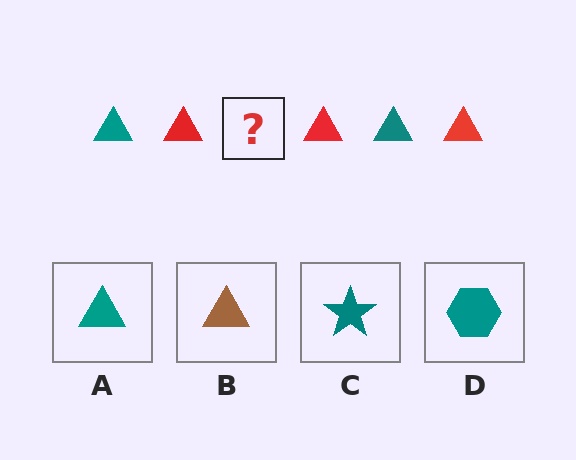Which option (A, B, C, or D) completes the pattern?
A.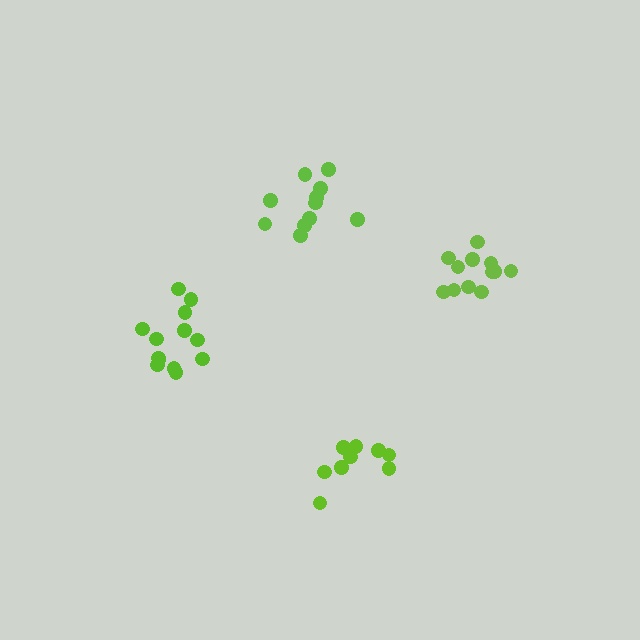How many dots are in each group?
Group 1: 11 dots, Group 2: 10 dots, Group 3: 12 dots, Group 4: 13 dots (46 total).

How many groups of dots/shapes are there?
There are 4 groups.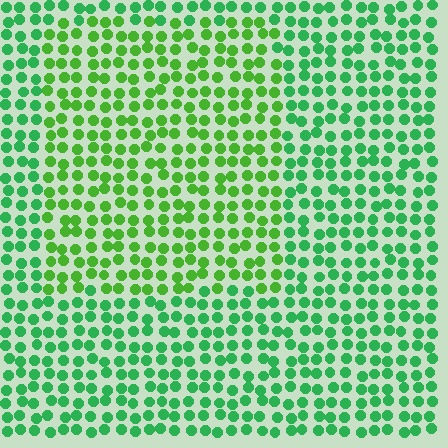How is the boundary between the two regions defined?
The boundary is defined purely by a slight shift in hue (about 29 degrees). Spacing, size, and orientation are identical on both sides.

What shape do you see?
I see a rectangle.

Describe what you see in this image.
The image is filled with small green elements in a uniform arrangement. A rectangle-shaped region is visible where the elements are tinted to a slightly different hue, forming a subtle color boundary.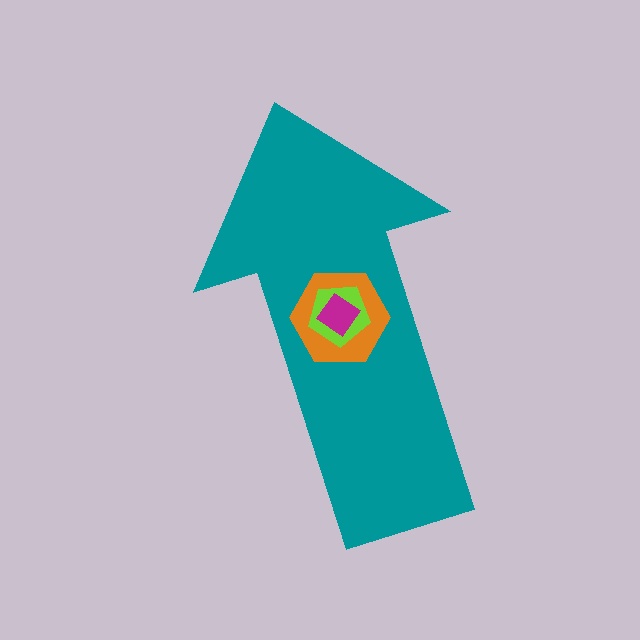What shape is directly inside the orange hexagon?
The lime pentagon.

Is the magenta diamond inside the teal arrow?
Yes.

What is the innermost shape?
The magenta diamond.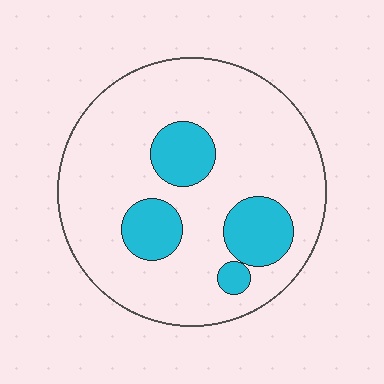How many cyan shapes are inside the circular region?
4.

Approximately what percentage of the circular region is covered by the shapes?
Approximately 20%.